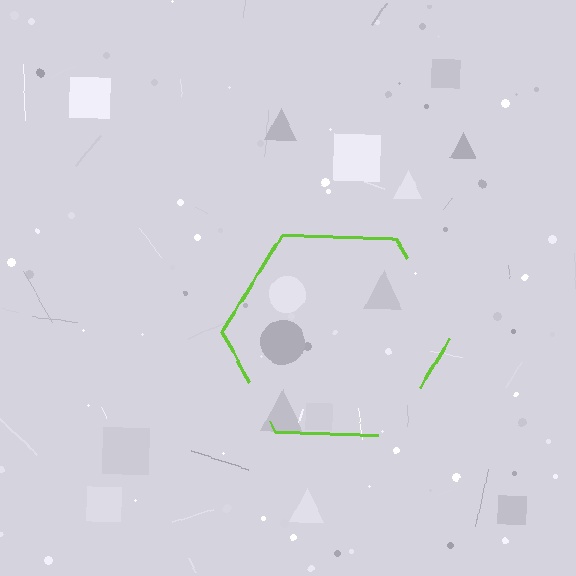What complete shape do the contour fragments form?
The contour fragments form a hexagon.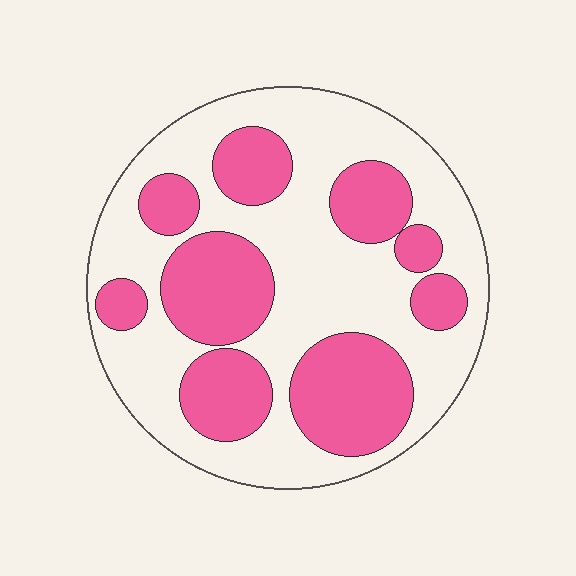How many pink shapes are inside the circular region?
9.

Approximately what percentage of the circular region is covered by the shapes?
Approximately 40%.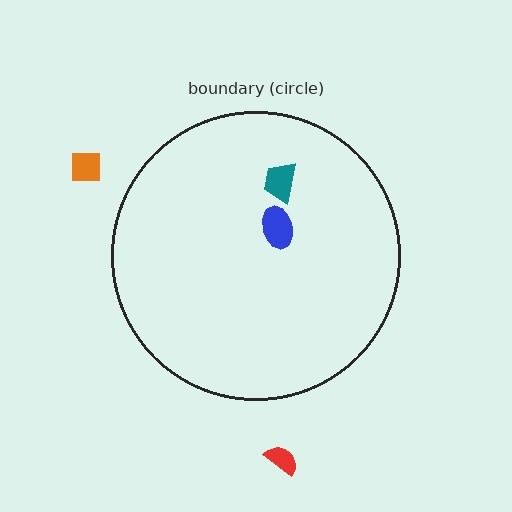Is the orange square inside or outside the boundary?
Outside.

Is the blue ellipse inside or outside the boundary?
Inside.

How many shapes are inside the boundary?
2 inside, 2 outside.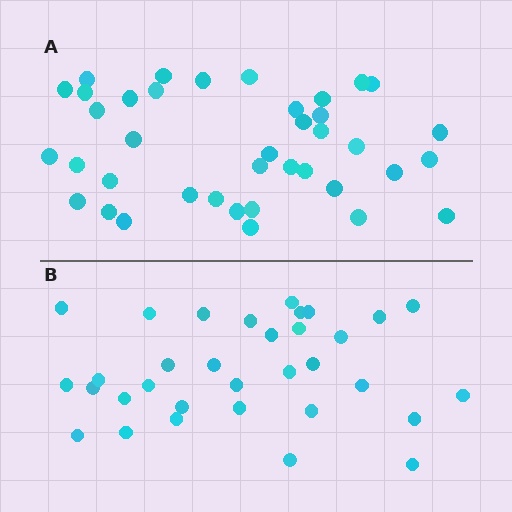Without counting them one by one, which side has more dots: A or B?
Region A (the top region) has more dots.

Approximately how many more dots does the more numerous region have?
Region A has about 6 more dots than region B.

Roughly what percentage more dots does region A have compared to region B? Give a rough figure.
About 20% more.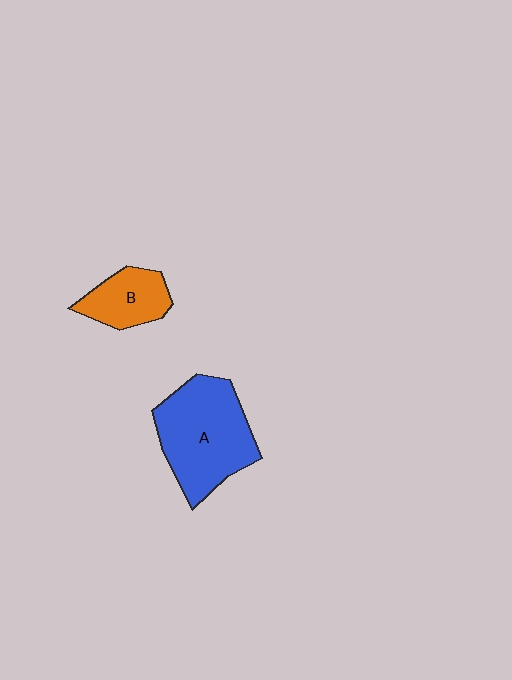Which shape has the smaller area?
Shape B (orange).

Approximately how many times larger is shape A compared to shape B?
Approximately 2.1 times.